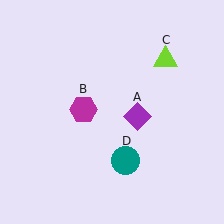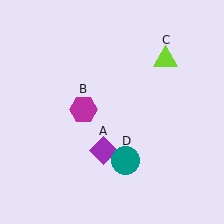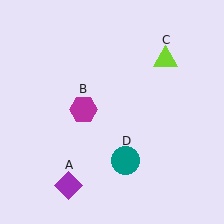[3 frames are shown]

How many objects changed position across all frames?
1 object changed position: purple diamond (object A).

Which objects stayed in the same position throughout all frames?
Magenta hexagon (object B) and lime triangle (object C) and teal circle (object D) remained stationary.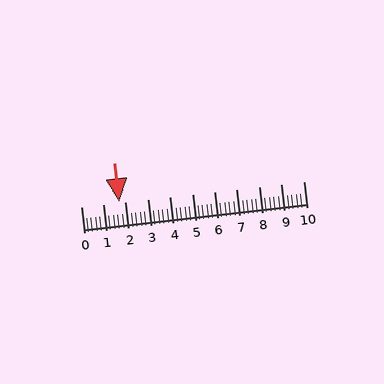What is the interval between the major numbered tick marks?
The major tick marks are spaced 1 units apart.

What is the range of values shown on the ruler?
The ruler shows values from 0 to 10.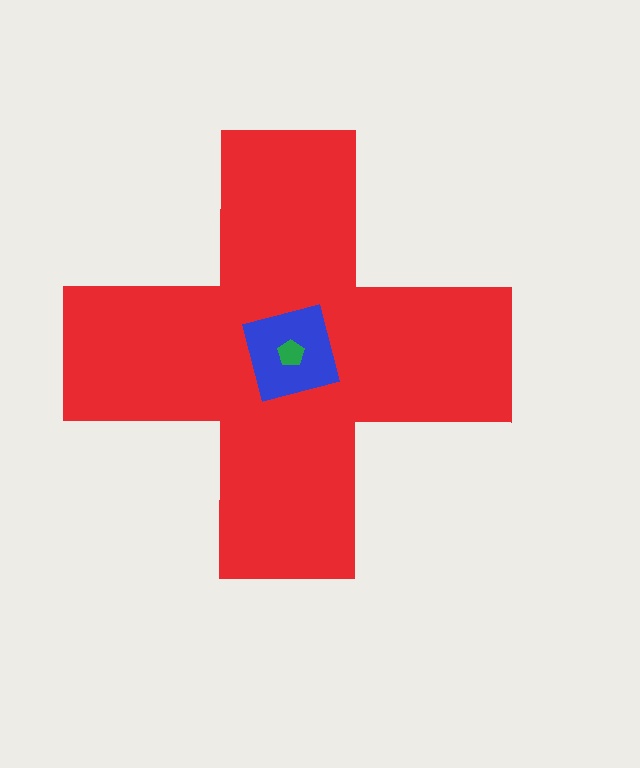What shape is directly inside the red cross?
The blue square.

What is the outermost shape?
The red cross.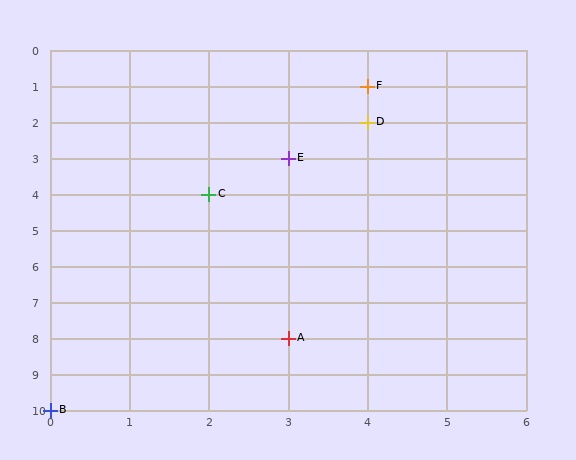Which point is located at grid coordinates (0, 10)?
Point B is at (0, 10).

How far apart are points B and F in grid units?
Points B and F are 4 columns and 9 rows apart (about 9.8 grid units diagonally).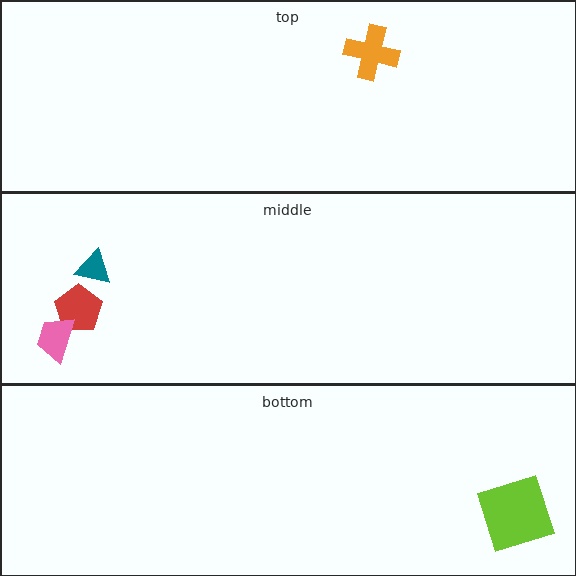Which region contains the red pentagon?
The middle region.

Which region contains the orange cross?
The top region.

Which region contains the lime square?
The bottom region.